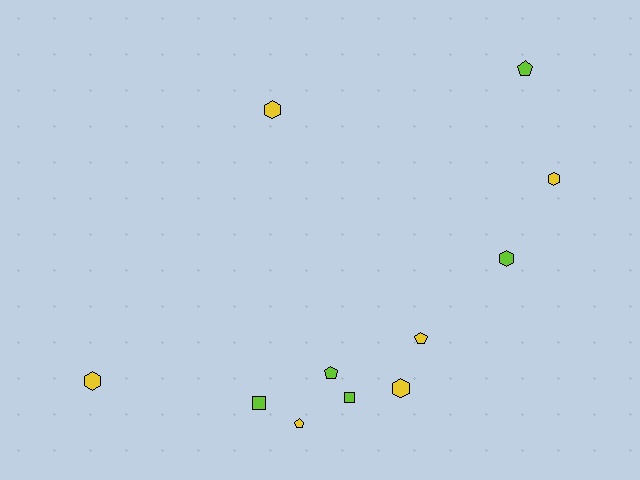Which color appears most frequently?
Yellow, with 6 objects.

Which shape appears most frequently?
Hexagon, with 5 objects.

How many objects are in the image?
There are 11 objects.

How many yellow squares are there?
There are no yellow squares.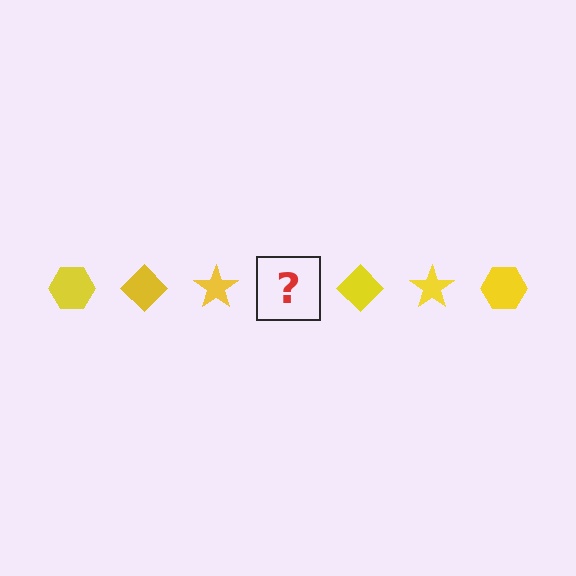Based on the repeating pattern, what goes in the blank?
The blank should be a yellow hexagon.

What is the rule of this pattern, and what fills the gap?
The rule is that the pattern cycles through hexagon, diamond, star shapes in yellow. The gap should be filled with a yellow hexagon.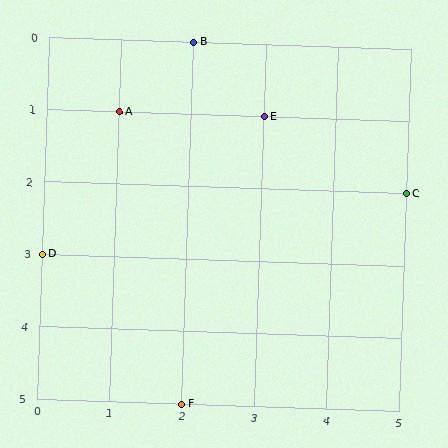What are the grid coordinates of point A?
Point A is at grid coordinates (1, 1).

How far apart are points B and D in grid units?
Points B and D are 2 columns and 3 rows apart (about 3.6 grid units diagonally).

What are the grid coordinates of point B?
Point B is at grid coordinates (2, 0).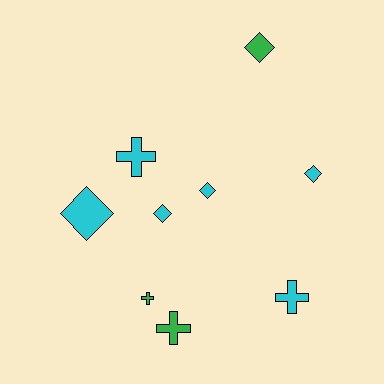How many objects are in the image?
There are 9 objects.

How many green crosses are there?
There are 2 green crosses.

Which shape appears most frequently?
Diamond, with 5 objects.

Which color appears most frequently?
Cyan, with 6 objects.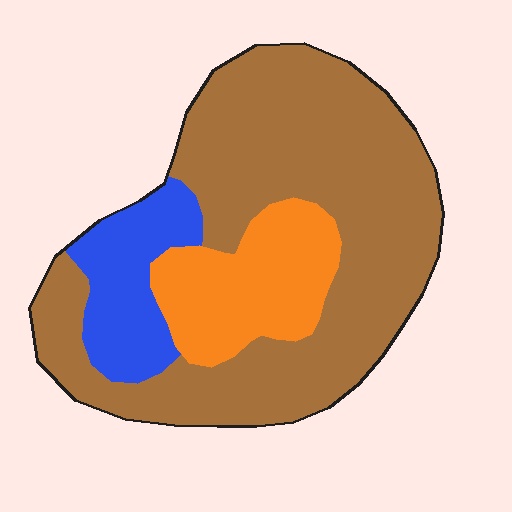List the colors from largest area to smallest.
From largest to smallest: brown, orange, blue.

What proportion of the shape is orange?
Orange takes up about one fifth (1/5) of the shape.